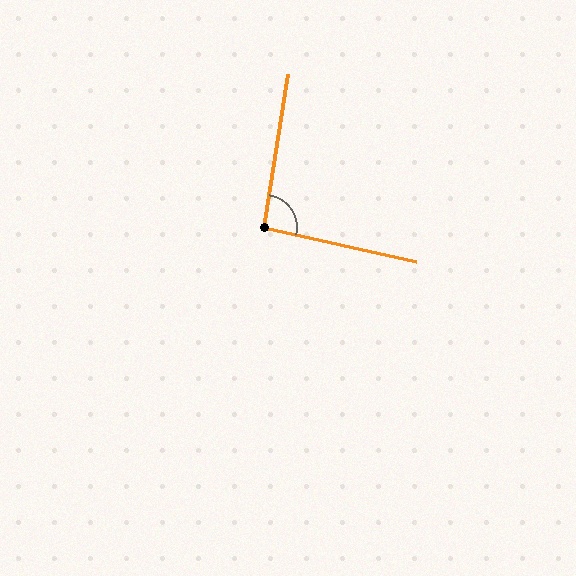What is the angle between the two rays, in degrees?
Approximately 94 degrees.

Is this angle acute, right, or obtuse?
It is approximately a right angle.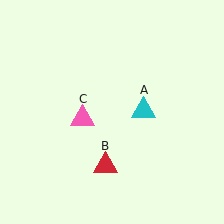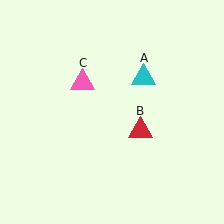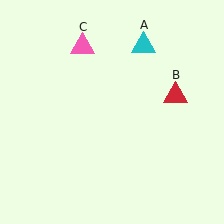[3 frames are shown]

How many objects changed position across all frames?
3 objects changed position: cyan triangle (object A), red triangle (object B), pink triangle (object C).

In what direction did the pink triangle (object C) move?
The pink triangle (object C) moved up.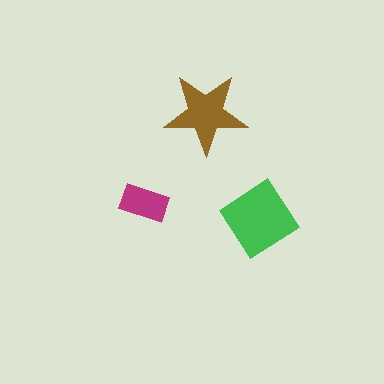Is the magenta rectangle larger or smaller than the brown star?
Smaller.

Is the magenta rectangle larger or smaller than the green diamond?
Smaller.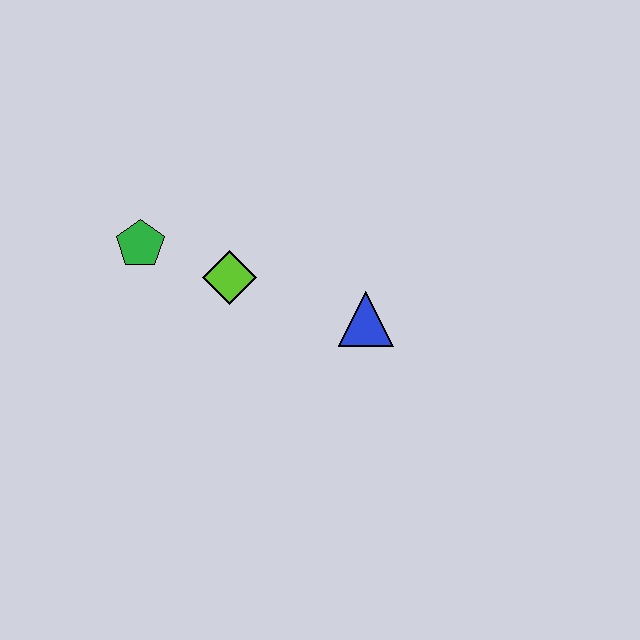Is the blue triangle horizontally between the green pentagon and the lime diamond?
No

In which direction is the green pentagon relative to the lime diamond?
The green pentagon is to the left of the lime diamond.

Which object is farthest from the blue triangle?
The green pentagon is farthest from the blue triangle.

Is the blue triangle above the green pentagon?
No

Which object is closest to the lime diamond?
The green pentagon is closest to the lime diamond.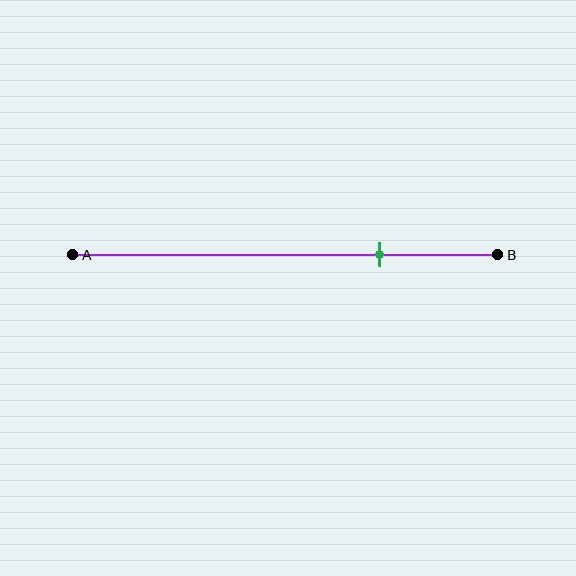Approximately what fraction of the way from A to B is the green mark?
The green mark is approximately 70% of the way from A to B.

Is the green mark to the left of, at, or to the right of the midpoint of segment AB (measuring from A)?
The green mark is to the right of the midpoint of segment AB.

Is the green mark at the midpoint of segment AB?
No, the mark is at about 70% from A, not at the 50% midpoint.